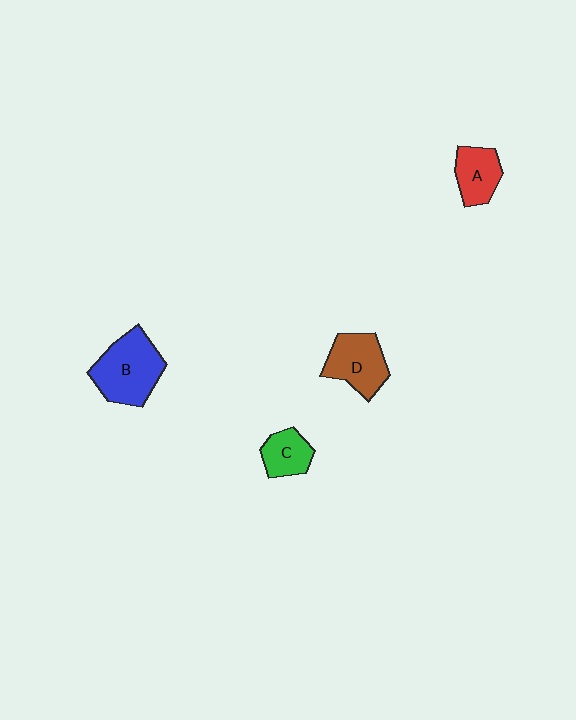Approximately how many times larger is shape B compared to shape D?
Approximately 1.3 times.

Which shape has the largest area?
Shape B (blue).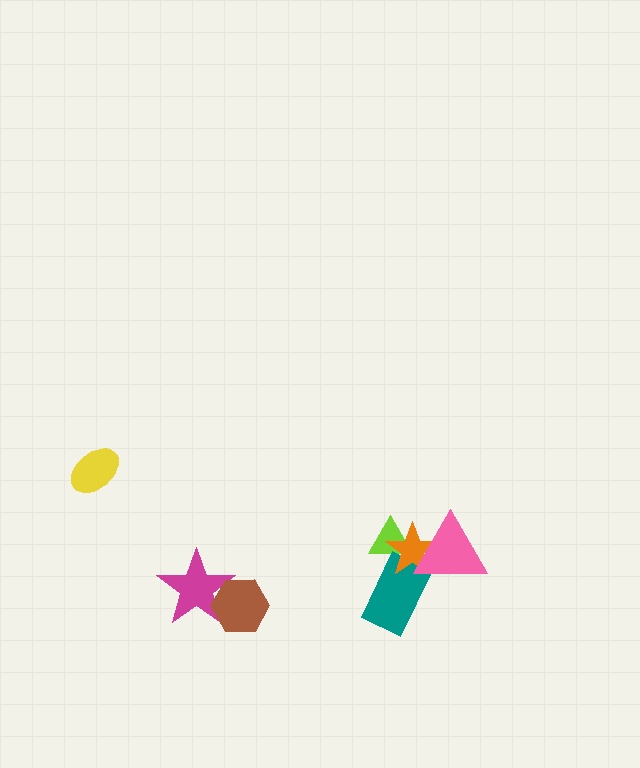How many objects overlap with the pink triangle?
3 objects overlap with the pink triangle.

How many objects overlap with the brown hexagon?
1 object overlaps with the brown hexagon.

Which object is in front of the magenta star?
The brown hexagon is in front of the magenta star.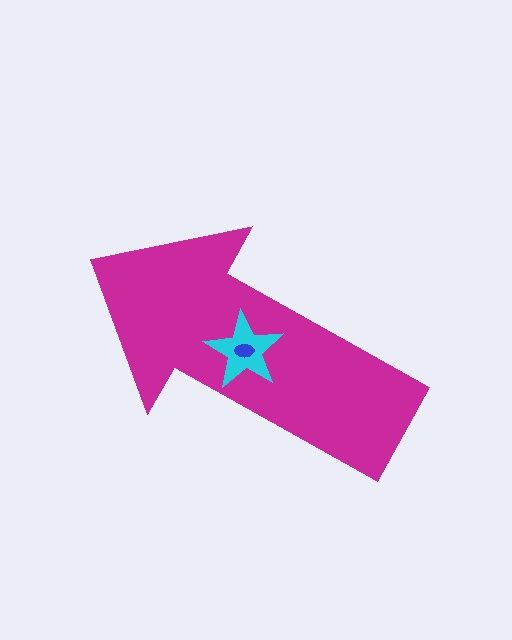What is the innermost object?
The blue ellipse.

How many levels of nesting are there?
3.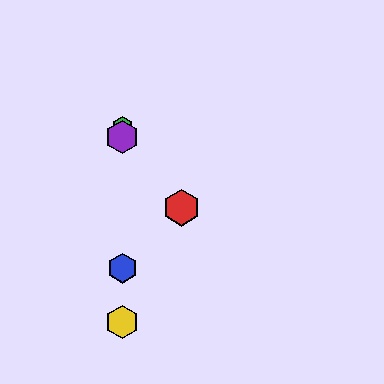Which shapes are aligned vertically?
The blue hexagon, the green hexagon, the yellow hexagon, the purple hexagon are aligned vertically.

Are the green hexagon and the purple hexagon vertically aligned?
Yes, both are at x≈122.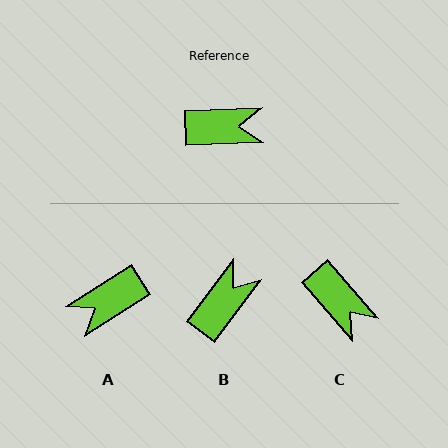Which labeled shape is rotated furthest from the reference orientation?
A, about 150 degrees away.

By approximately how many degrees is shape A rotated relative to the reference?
Approximately 150 degrees clockwise.